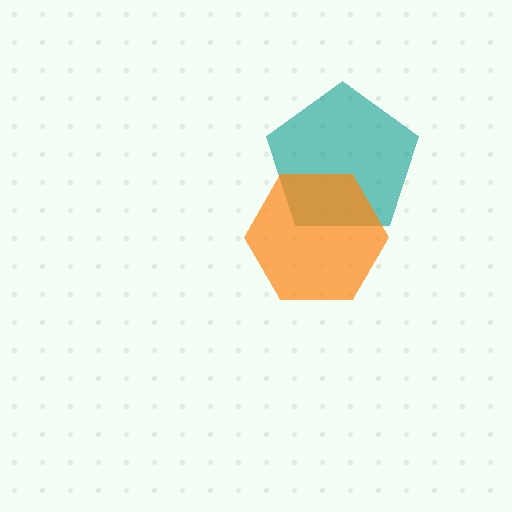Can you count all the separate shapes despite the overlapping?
Yes, there are 2 separate shapes.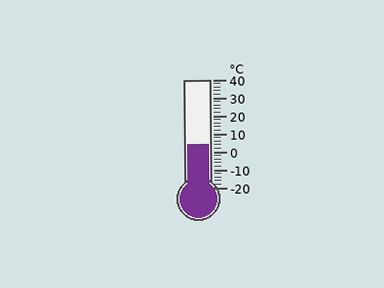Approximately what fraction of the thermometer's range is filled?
The thermometer is filled to approximately 40% of its range.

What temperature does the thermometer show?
The thermometer shows approximately 4°C.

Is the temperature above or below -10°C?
The temperature is above -10°C.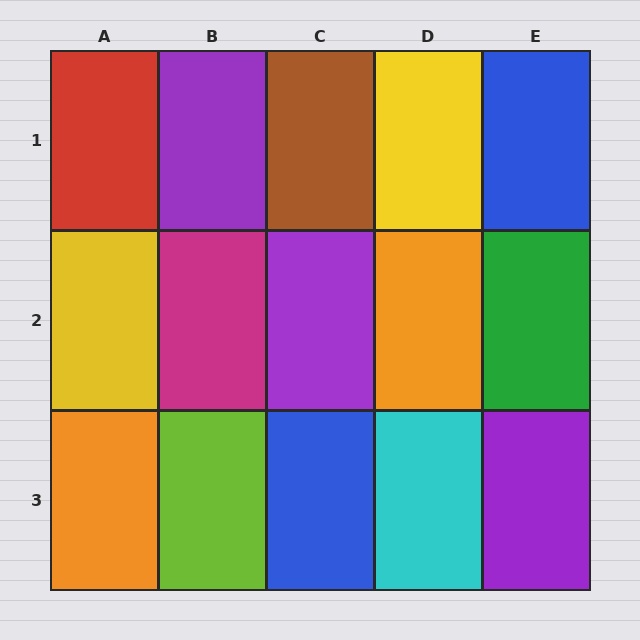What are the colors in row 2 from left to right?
Yellow, magenta, purple, orange, green.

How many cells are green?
1 cell is green.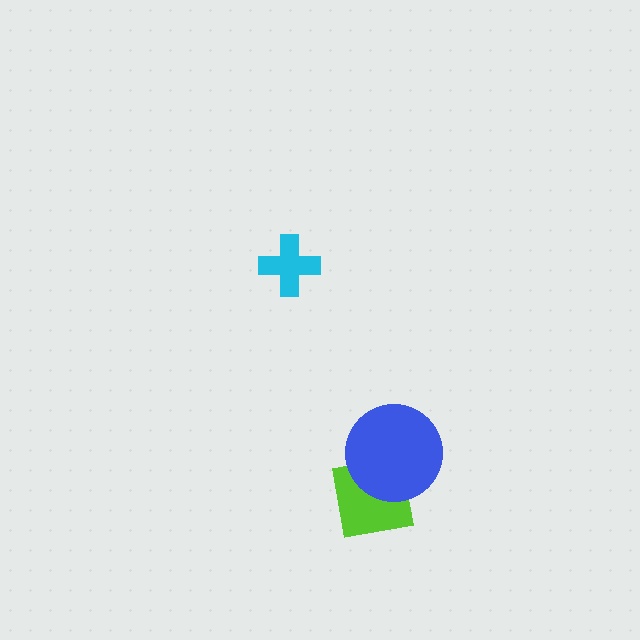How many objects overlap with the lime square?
1 object overlaps with the lime square.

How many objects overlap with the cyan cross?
0 objects overlap with the cyan cross.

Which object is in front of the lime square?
The blue circle is in front of the lime square.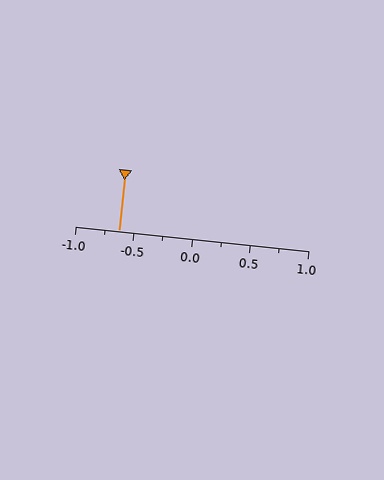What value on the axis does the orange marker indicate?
The marker indicates approximately -0.62.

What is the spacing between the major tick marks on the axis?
The major ticks are spaced 0.5 apart.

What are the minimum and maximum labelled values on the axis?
The axis runs from -1.0 to 1.0.